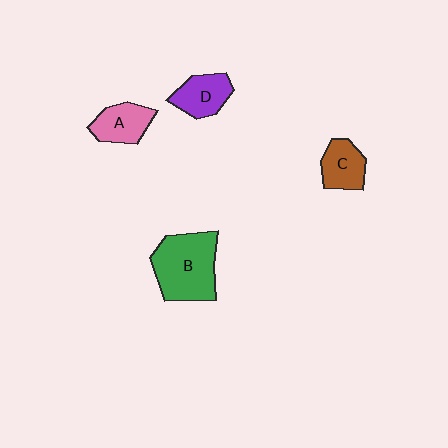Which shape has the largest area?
Shape B (green).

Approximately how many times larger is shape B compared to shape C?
Approximately 2.1 times.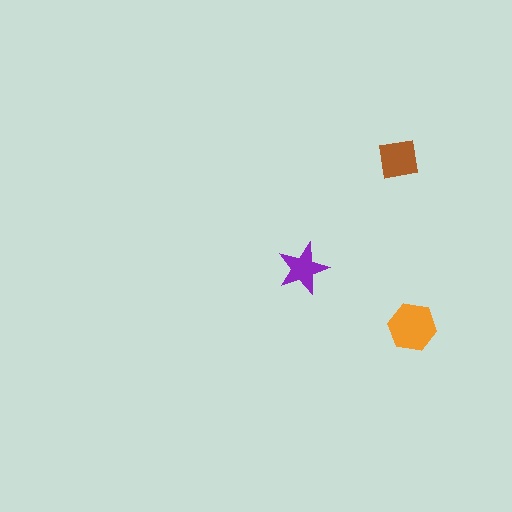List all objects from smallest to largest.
The purple star, the brown square, the orange hexagon.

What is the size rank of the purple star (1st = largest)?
3rd.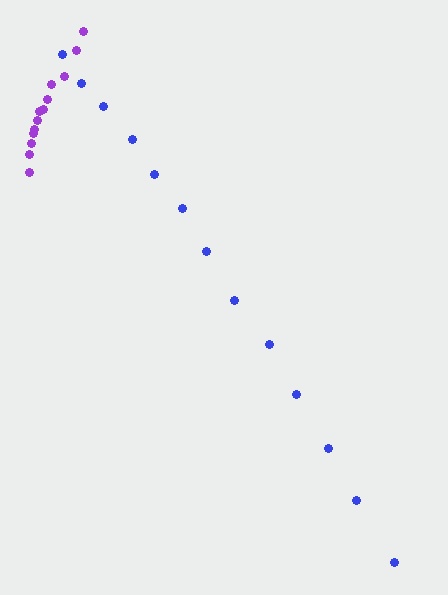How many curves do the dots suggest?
There are 2 distinct paths.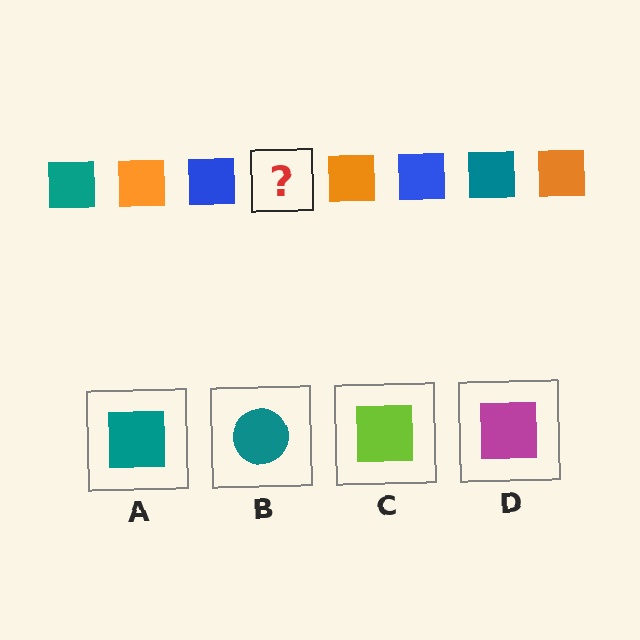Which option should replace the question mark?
Option A.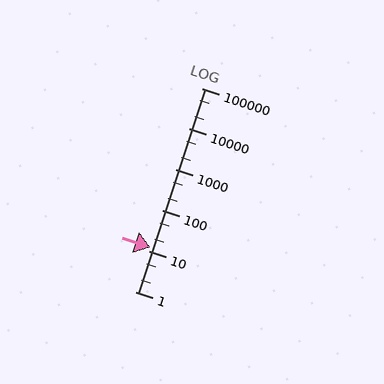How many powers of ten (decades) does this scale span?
The scale spans 5 decades, from 1 to 100000.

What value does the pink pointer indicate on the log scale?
The pointer indicates approximately 12.